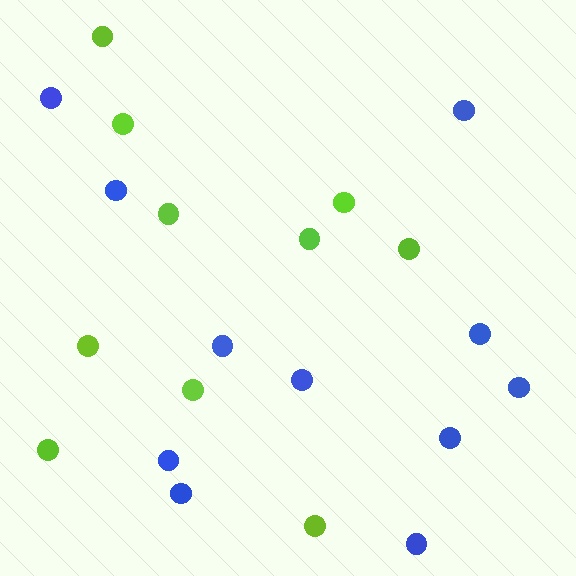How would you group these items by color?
There are 2 groups: one group of lime circles (10) and one group of blue circles (11).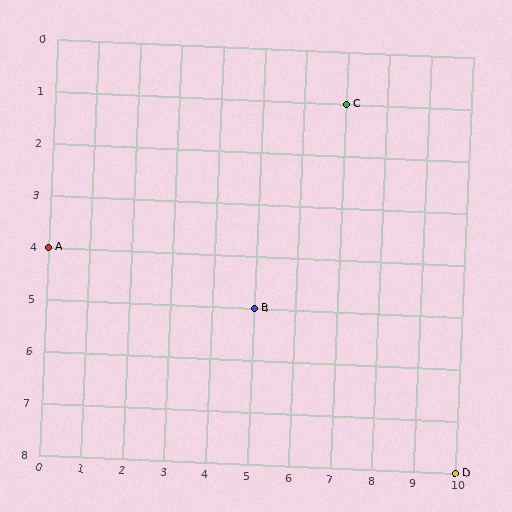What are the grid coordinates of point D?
Point D is at grid coordinates (10, 8).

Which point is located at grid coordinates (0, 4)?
Point A is at (0, 4).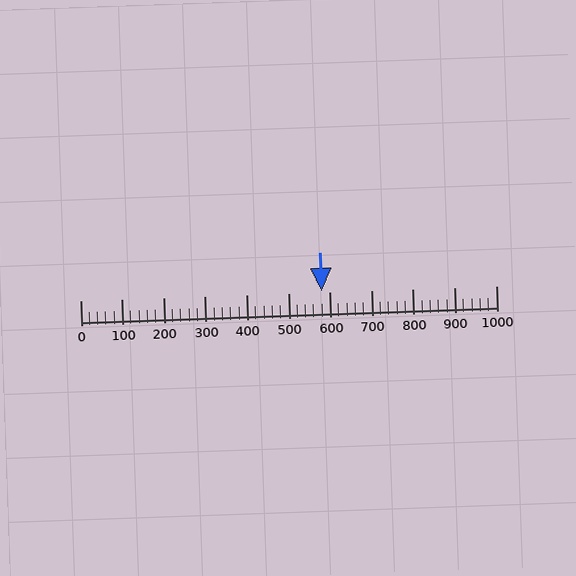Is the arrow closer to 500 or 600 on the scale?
The arrow is closer to 600.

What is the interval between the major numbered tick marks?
The major tick marks are spaced 100 units apart.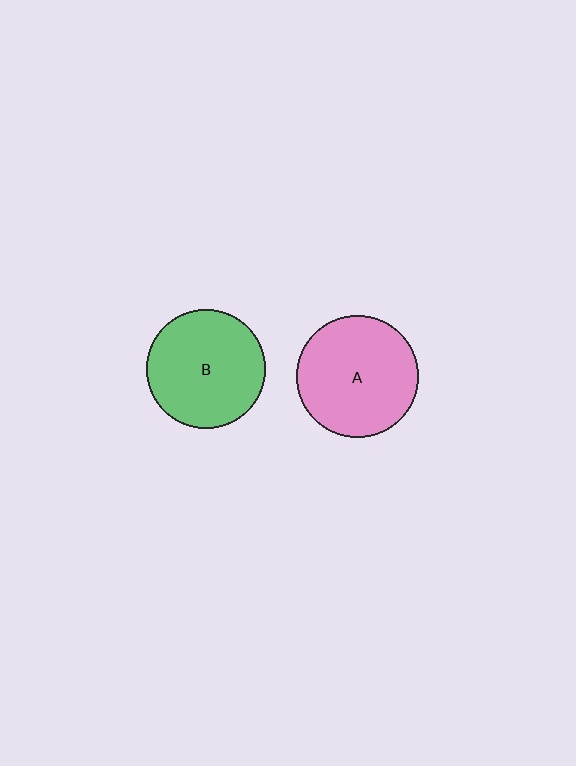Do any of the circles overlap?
No, none of the circles overlap.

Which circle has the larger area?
Circle A (pink).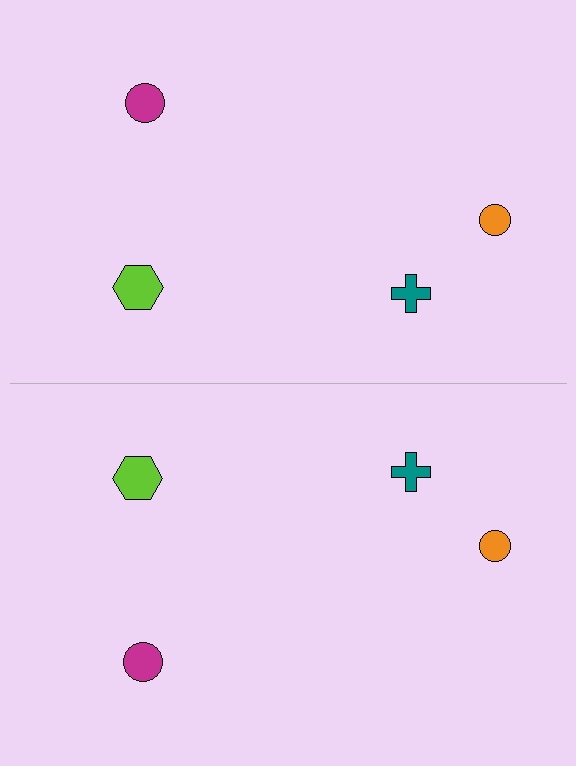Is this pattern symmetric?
Yes, this pattern has bilateral (reflection) symmetry.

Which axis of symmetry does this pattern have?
The pattern has a horizontal axis of symmetry running through the center of the image.